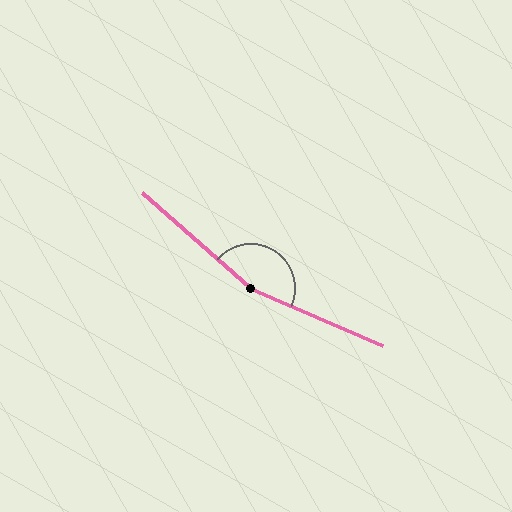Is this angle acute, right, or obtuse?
It is obtuse.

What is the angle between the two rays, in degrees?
Approximately 163 degrees.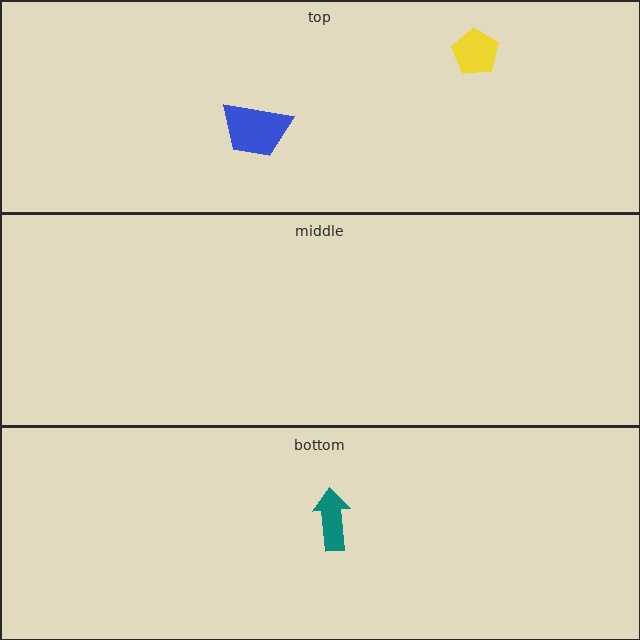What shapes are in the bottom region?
The teal arrow.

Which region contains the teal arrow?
The bottom region.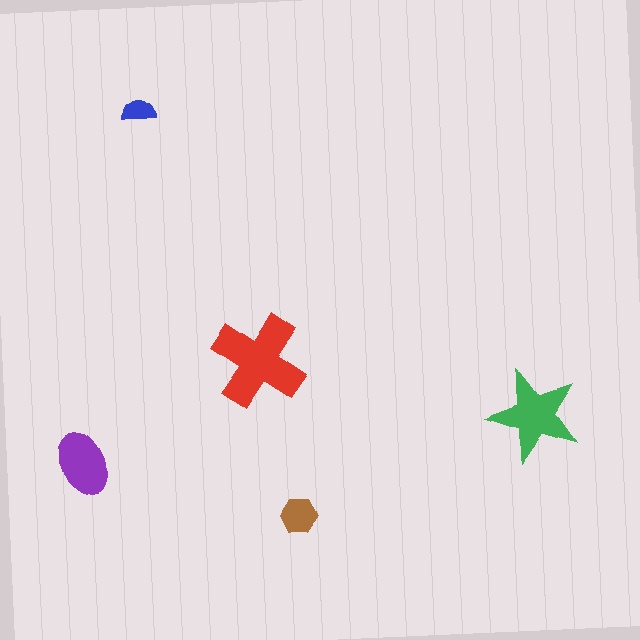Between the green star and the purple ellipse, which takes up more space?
The green star.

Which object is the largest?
The red cross.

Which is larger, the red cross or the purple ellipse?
The red cross.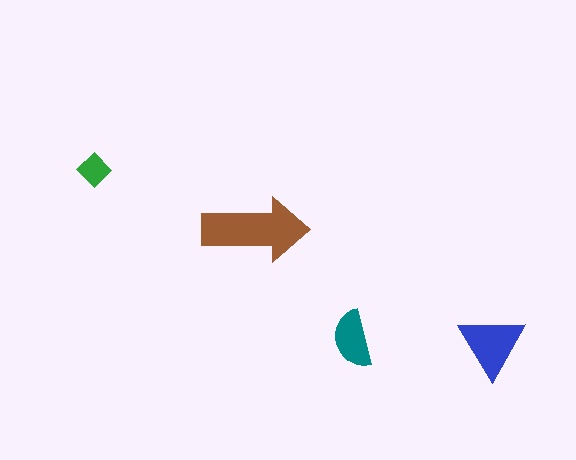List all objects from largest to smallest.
The brown arrow, the blue triangle, the teal semicircle, the green diamond.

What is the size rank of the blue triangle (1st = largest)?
2nd.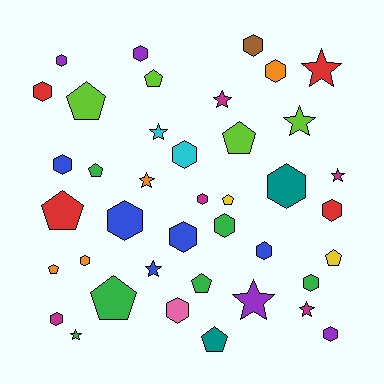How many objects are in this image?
There are 40 objects.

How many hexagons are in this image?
There are 19 hexagons.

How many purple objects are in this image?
There are 4 purple objects.